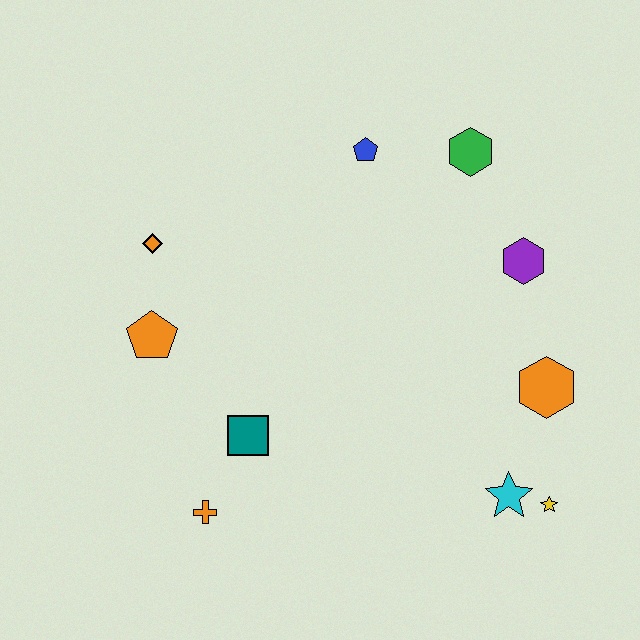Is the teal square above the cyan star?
Yes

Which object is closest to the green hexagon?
The blue pentagon is closest to the green hexagon.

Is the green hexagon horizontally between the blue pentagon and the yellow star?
Yes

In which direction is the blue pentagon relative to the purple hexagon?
The blue pentagon is to the left of the purple hexagon.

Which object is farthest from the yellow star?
The orange diamond is farthest from the yellow star.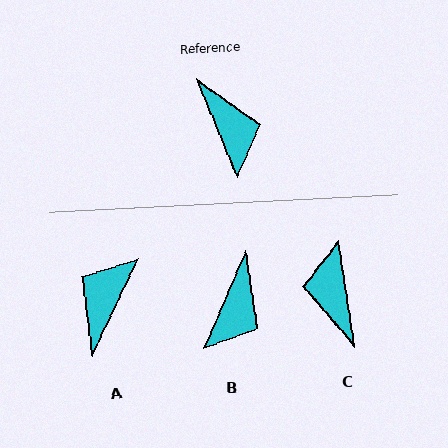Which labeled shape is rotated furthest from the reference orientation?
C, about 167 degrees away.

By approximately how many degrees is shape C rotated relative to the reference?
Approximately 167 degrees counter-clockwise.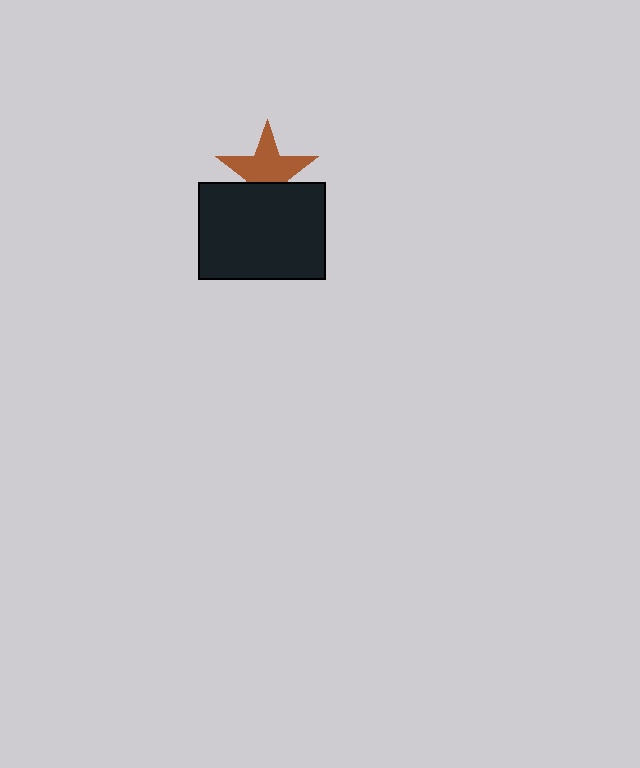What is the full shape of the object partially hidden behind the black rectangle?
The partially hidden object is a brown star.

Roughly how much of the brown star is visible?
Most of it is visible (roughly 65%).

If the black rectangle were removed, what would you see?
You would see the complete brown star.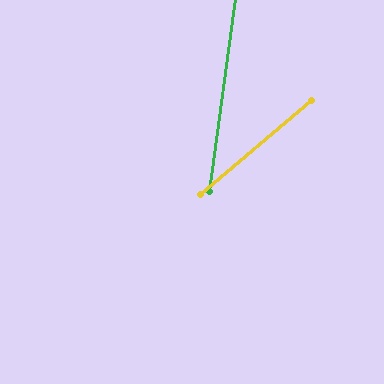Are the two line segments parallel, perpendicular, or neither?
Neither parallel nor perpendicular — they differ by about 42°.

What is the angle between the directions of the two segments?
Approximately 42 degrees.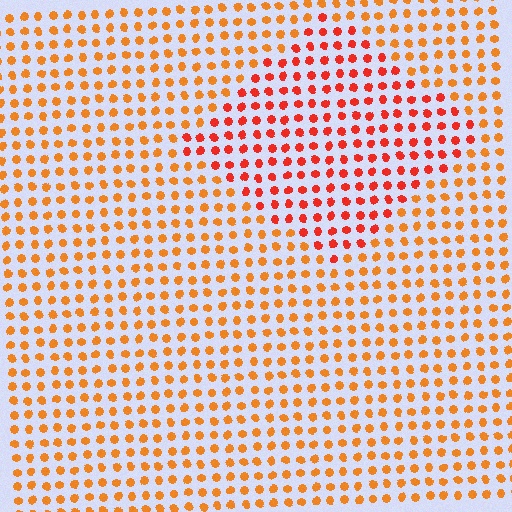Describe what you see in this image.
The image is filled with small orange elements in a uniform arrangement. A diamond-shaped region is visible where the elements are tinted to a slightly different hue, forming a subtle color boundary.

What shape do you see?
I see a diamond.